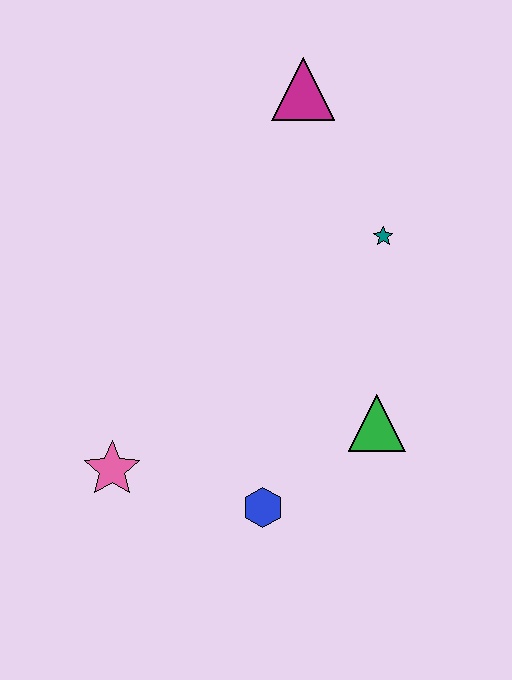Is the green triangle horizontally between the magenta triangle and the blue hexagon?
No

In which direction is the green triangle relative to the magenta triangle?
The green triangle is below the magenta triangle.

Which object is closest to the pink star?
The blue hexagon is closest to the pink star.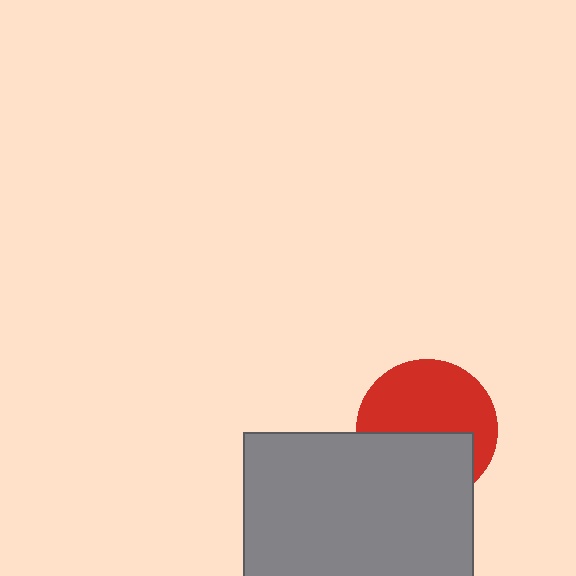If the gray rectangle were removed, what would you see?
You would see the complete red circle.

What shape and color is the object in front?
The object in front is a gray rectangle.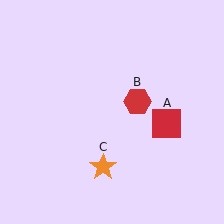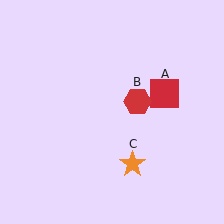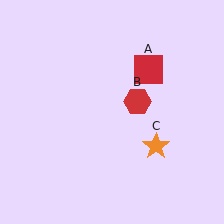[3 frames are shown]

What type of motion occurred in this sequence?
The red square (object A), orange star (object C) rotated counterclockwise around the center of the scene.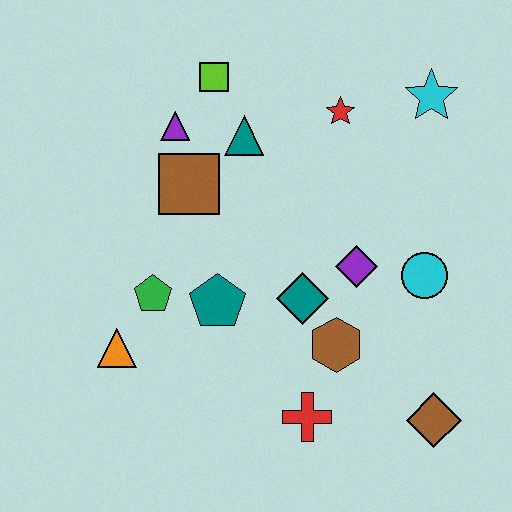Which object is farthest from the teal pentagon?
The cyan star is farthest from the teal pentagon.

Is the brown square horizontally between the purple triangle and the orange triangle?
No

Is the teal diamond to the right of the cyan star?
No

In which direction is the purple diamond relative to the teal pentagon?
The purple diamond is to the right of the teal pentagon.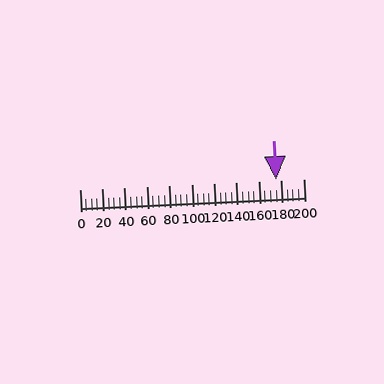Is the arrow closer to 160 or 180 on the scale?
The arrow is closer to 180.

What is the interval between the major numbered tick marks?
The major tick marks are spaced 20 units apart.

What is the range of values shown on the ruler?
The ruler shows values from 0 to 200.